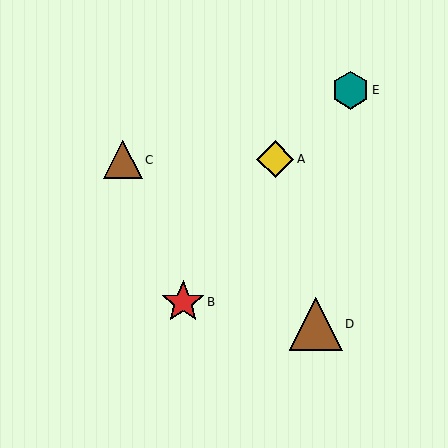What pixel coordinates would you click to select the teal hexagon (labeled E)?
Click at (350, 90) to select the teal hexagon E.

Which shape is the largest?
The brown triangle (labeled D) is the largest.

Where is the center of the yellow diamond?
The center of the yellow diamond is at (275, 159).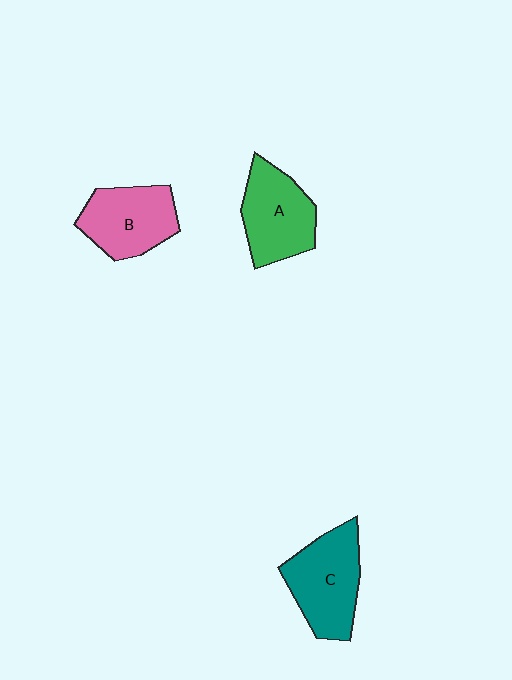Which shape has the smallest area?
Shape B (pink).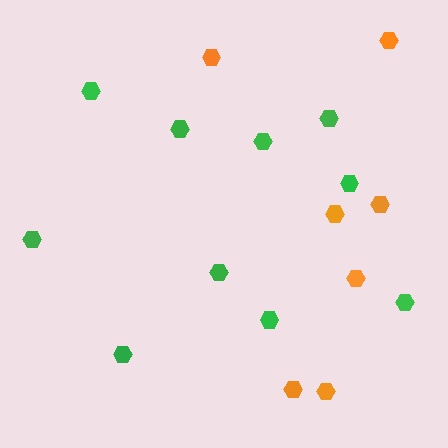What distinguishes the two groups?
There are 2 groups: one group of green hexagons (10) and one group of orange hexagons (7).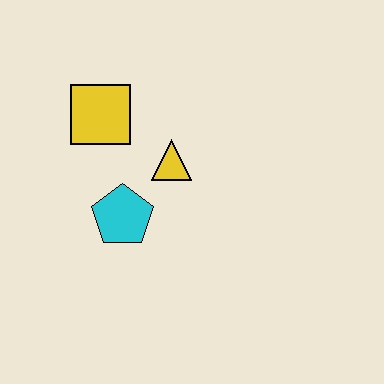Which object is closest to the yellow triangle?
The cyan pentagon is closest to the yellow triangle.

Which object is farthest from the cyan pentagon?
The yellow square is farthest from the cyan pentagon.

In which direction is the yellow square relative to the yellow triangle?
The yellow square is to the left of the yellow triangle.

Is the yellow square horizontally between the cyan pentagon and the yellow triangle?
No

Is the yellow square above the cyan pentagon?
Yes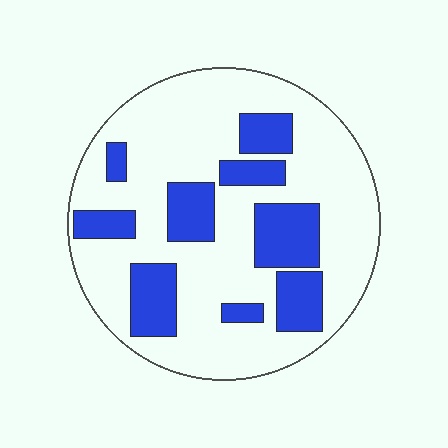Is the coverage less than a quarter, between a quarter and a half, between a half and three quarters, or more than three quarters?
Between a quarter and a half.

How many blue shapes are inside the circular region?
9.